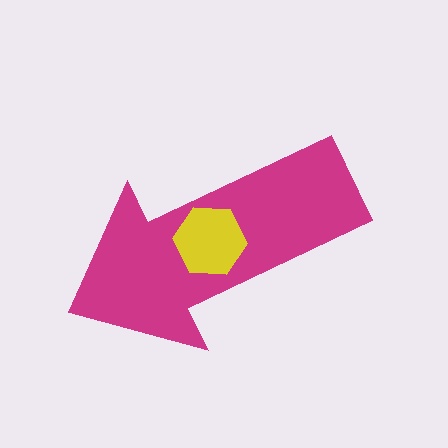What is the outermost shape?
The magenta arrow.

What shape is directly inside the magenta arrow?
The yellow hexagon.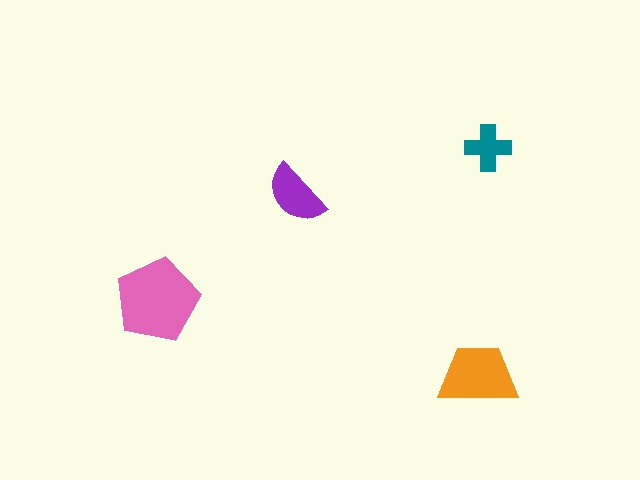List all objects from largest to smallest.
The pink pentagon, the orange trapezoid, the purple semicircle, the teal cross.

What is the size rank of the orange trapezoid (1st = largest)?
2nd.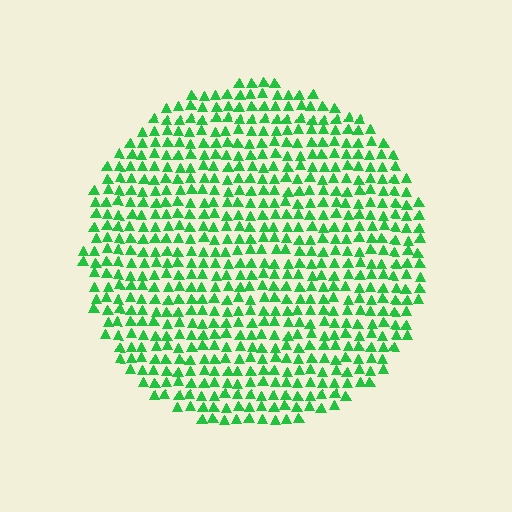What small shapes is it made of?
It is made of small triangles.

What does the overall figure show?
The overall figure shows a circle.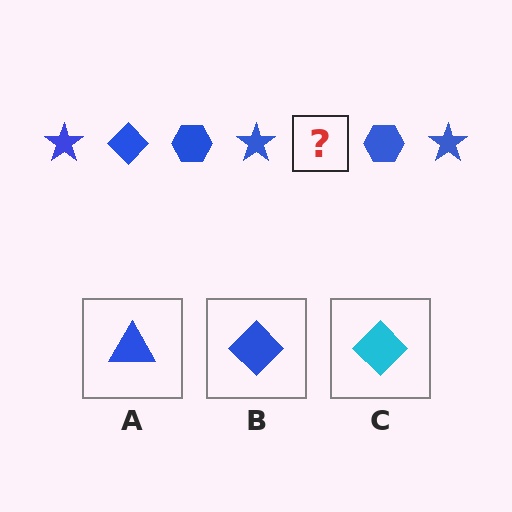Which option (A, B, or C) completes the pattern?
B.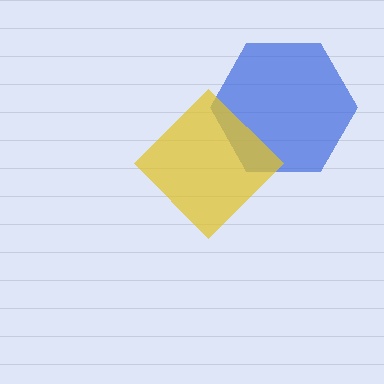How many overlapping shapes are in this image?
There are 2 overlapping shapes in the image.